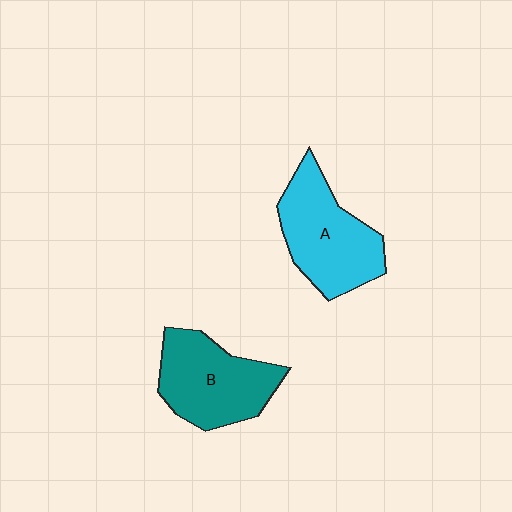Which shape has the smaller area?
Shape B (teal).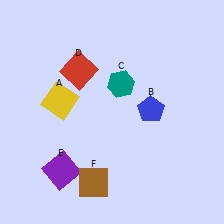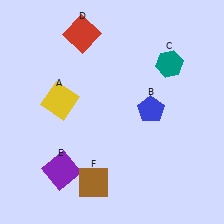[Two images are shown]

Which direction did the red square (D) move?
The red square (D) moved up.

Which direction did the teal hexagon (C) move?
The teal hexagon (C) moved right.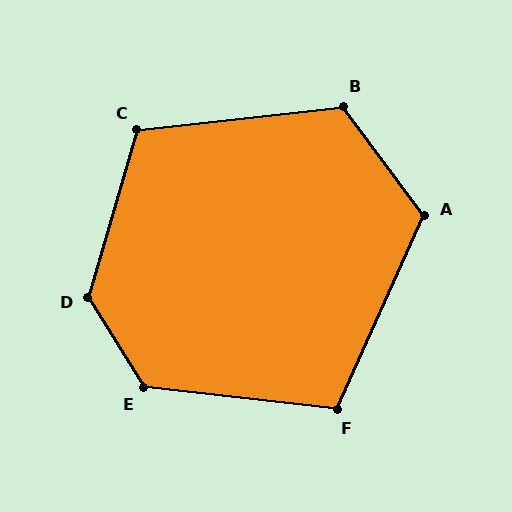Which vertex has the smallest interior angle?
F, at approximately 108 degrees.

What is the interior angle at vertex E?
Approximately 128 degrees (obtuse).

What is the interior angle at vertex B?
Approximately 120 degrees (obtuse).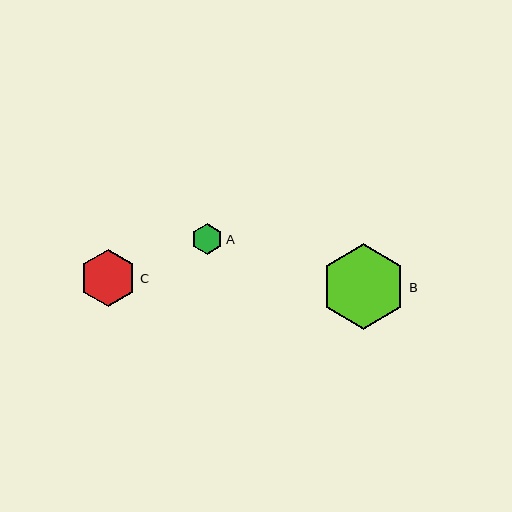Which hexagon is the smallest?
Hexagon A is the smallest with a size of approximately 31 pixels.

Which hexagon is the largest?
Hexagon B is the largest with a size of approximately 85 pixels.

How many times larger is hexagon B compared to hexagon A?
Hexagon B is approximately 2.8 times the size of hexagon A.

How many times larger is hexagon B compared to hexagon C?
Hexagon B is approximately 1.5 times the size of hexagon C.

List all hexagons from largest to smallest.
From largest to smallest: B, C, A.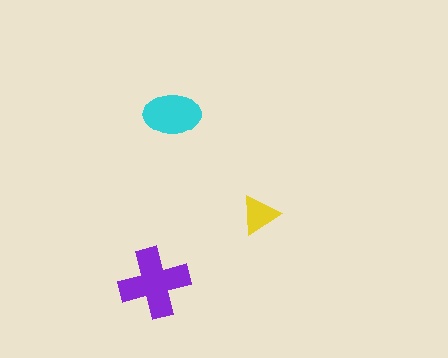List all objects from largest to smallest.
The purple cross, the cyan ellipse, the yellow triangle.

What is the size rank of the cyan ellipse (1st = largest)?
2nd.